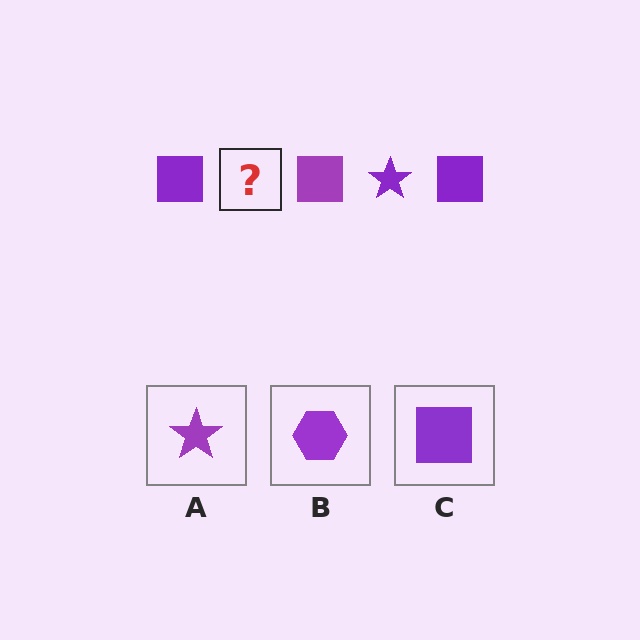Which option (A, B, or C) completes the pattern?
A.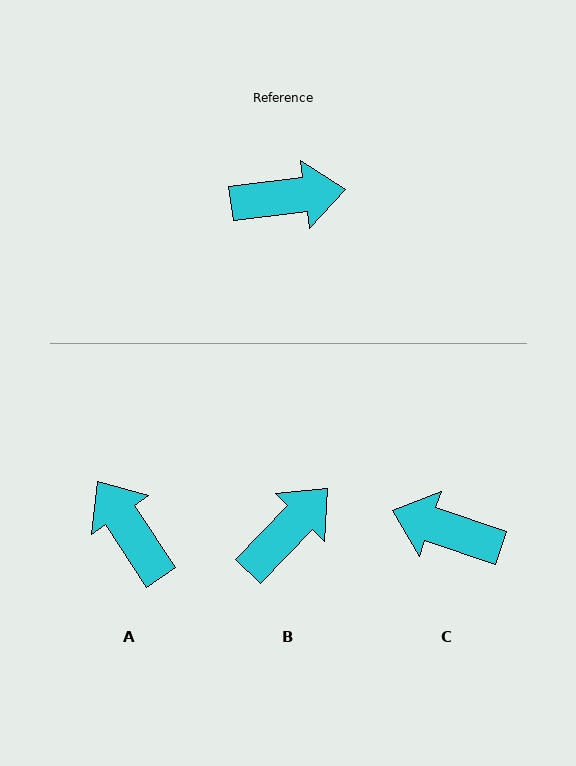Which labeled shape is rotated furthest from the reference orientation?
C, about 154 degrees away.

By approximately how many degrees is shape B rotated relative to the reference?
Approximately 39 degrees counter-clockwise.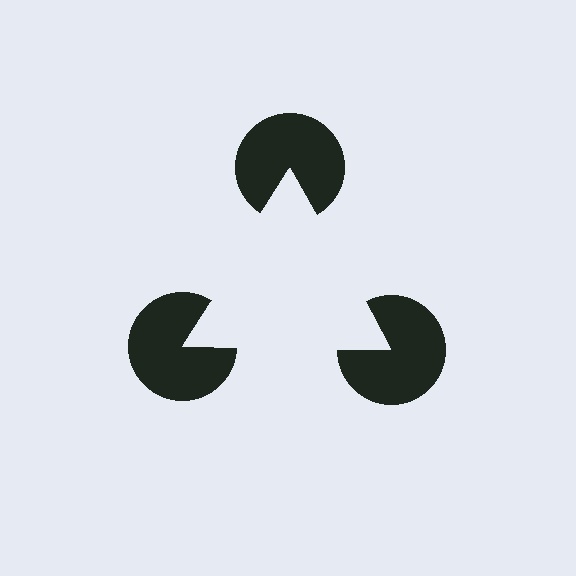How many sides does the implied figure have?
3 sides.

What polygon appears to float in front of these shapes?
An illusory triangle — its edges are inferred from the aligned wedge cuts in the pac-man discs, not physically drawn.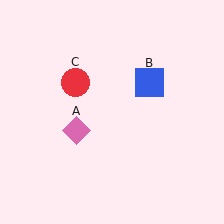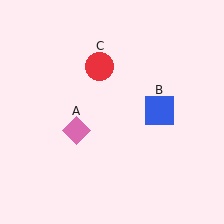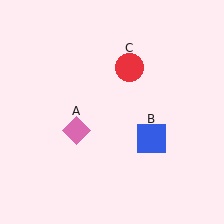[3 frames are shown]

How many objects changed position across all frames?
2 objects changed position: blue square (object B), red circle (object C).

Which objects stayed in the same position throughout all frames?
Pink diamond (object A) remained stationary.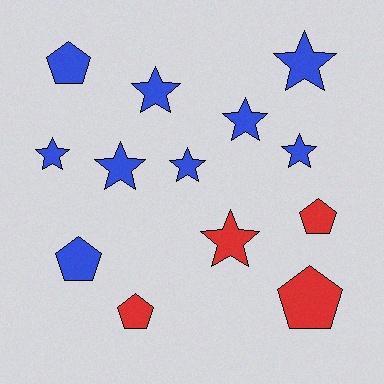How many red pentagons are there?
There are 3 red pentagons.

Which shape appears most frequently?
Star, with 8 objects.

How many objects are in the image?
There are 13 objects.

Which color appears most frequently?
Blue, with 9 objects.